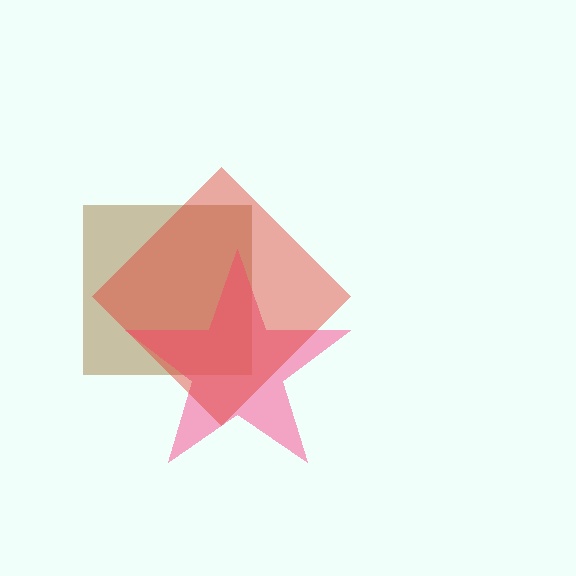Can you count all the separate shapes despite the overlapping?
Yes, there are 3 separate shapes.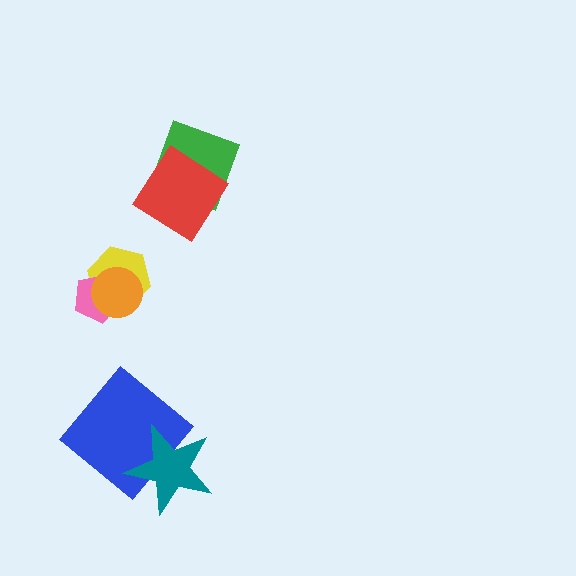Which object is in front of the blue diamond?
The teal star is in front of the blue diamond.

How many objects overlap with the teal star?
1 object overlaps with the teal star.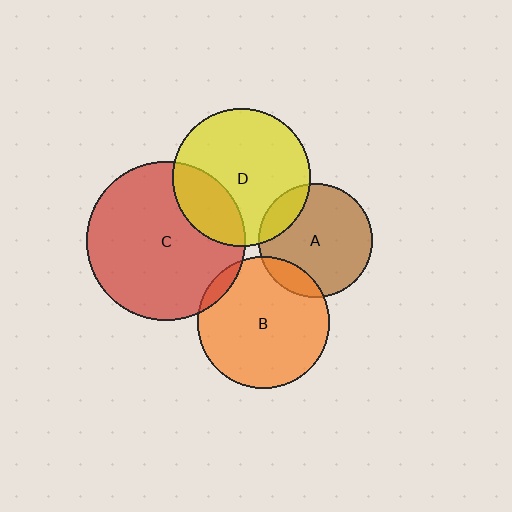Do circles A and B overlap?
Yes.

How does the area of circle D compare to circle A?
Approximately 1.5 times.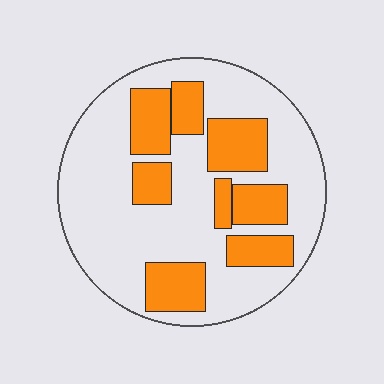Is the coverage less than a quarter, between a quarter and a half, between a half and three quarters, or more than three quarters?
Between a quarter and a half.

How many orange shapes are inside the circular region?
8.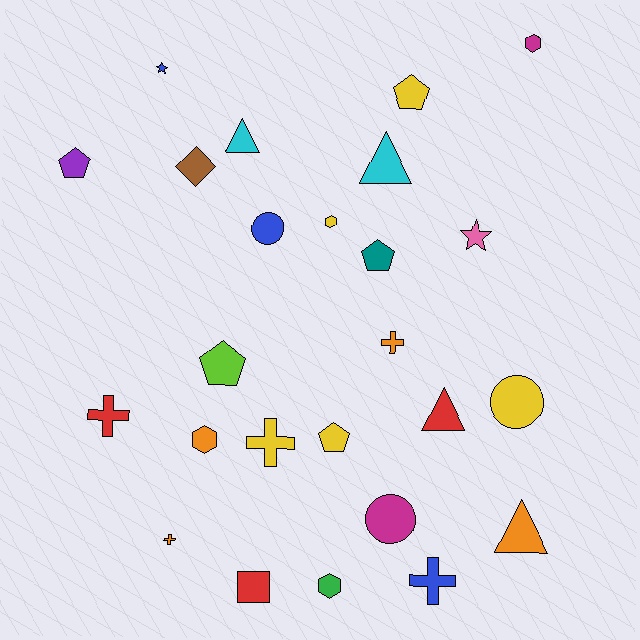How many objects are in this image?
There are 25 objects.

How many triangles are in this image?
There are 4 triangles.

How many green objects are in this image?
There is 1 green object.